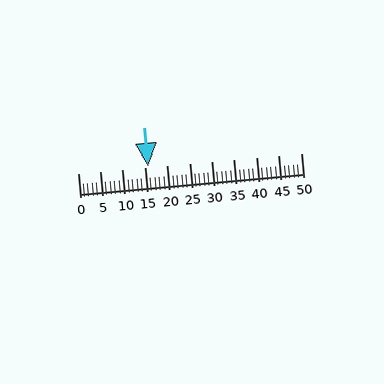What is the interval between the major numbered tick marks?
The major tick marks are spaced 5 units apart.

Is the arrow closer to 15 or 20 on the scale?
The arrow is closer to 15.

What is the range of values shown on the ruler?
The ruler shows values from 0 to 50.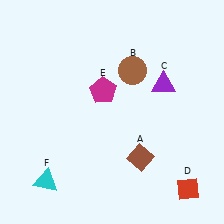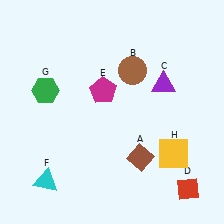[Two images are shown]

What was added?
A green hexagon (G), a yellow square (H) were added in Image 2.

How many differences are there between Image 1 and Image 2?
There are 2 differences between the two images.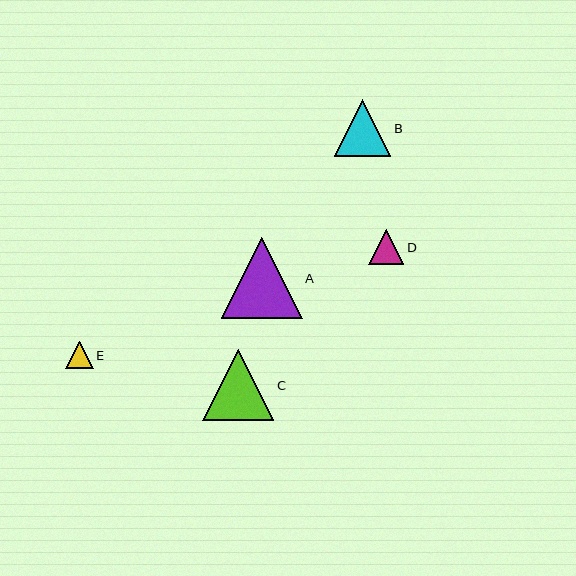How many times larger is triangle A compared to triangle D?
Triangle A is approximately 2.3 times the size of triangle D.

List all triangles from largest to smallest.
From largest to smallest: A, C, B, D, E.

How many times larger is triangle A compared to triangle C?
Triangle A is approximately 1.1 times the size of triangle C.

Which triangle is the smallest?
Triangle E is the smallest with a size of approximately 27 pixels.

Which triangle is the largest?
Triangle A is the largest with a size of approximately 81 pixels.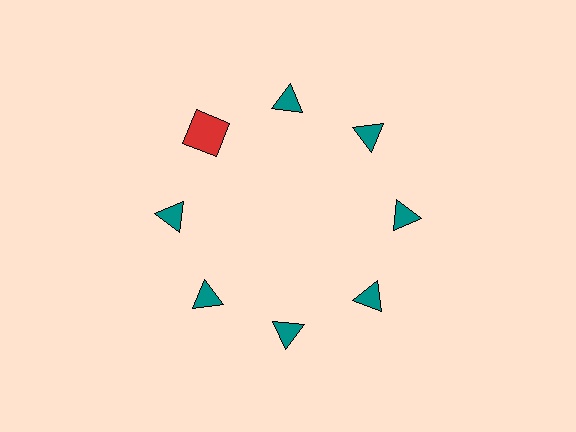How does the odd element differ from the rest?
It differs in both color (red instead of teal) and shape (square instead of triangle).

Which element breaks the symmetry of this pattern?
The red square at roughly the 10 o'clock position breaks the symmetry. All other shapes are teal triangles.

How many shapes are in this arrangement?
There are 8 shapes arranged in a ring pattern.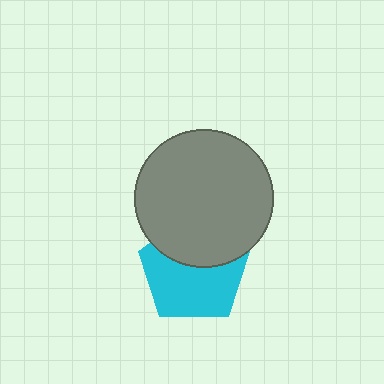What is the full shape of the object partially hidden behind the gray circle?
The partially hidden object is a cyan pentagon.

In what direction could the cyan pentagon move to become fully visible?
The cyan pentagon could move down. That would shift it out from behind the gray circle entirely.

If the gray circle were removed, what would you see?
You would see the complete cyan pentagon.